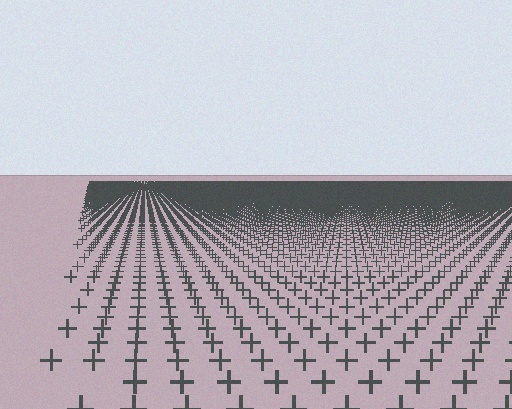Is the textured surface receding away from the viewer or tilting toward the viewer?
The surface is receding away from the viewer. Texture elements get smaller and denser toward the top.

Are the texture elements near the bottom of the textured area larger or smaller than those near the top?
Larger. Near the bottom, elements are closer to the viewer and appear at a bigger on-screen size.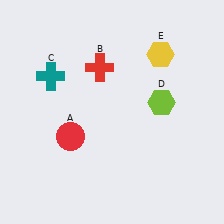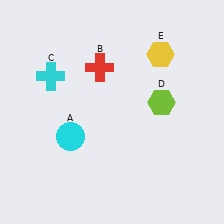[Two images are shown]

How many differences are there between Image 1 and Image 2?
There are 2 differences between the two images.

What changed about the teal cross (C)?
In Image 1, C is teal. In Image 2, it changed to cyan.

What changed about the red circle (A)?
In Image 1, A is red. In Image 2, it changed to cyan.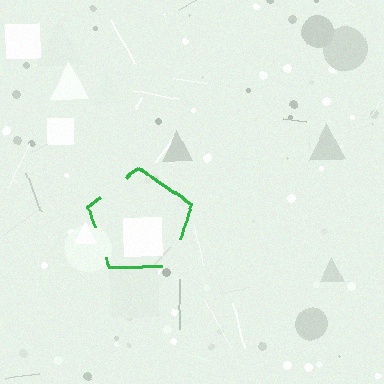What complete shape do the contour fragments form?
The contour fragments form a pentagon.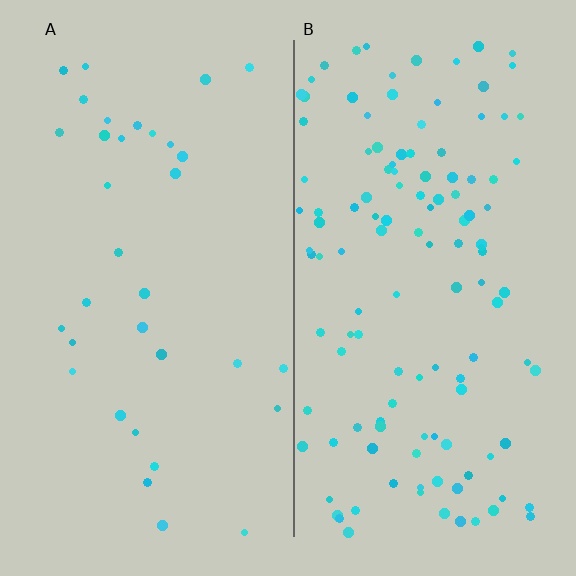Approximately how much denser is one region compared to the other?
Approximately 3.7× — region B over region A.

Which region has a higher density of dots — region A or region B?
B (the right).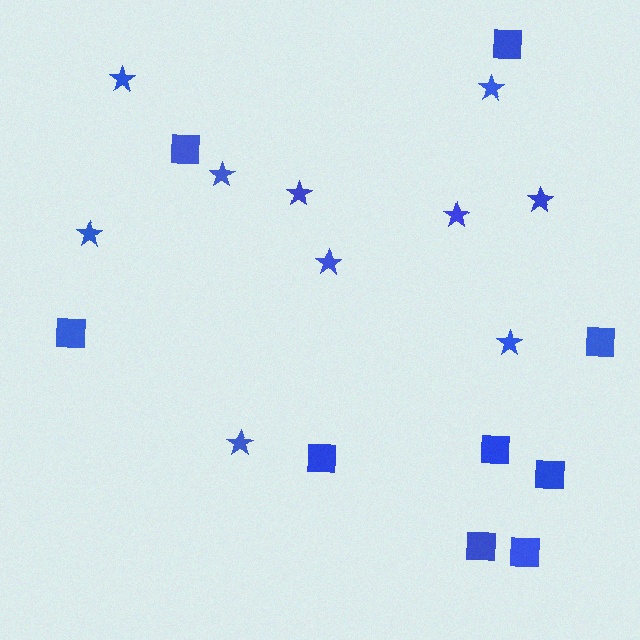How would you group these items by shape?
There are 2 groups: one group of squares (9) and one group of stars (10).